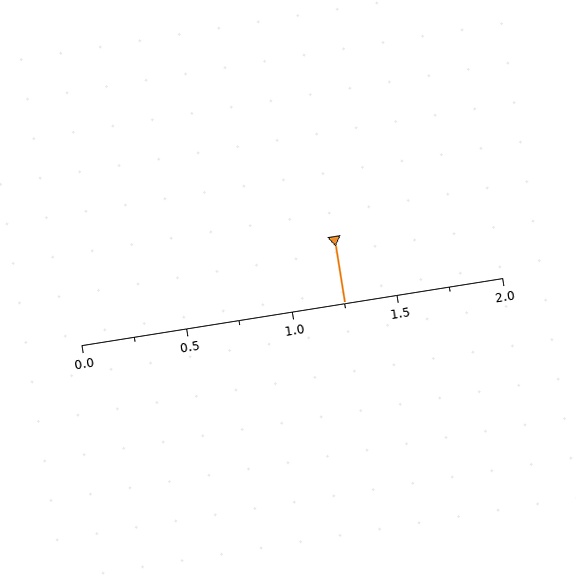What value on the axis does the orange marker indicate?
The marker indicates approximately 1.25.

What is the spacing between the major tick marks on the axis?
The major ticks are spaced 0.5 apart.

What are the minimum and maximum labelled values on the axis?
The axis runs from 0.0 to 2.0.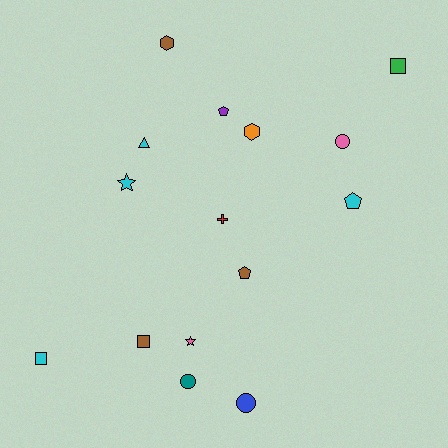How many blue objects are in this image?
There is 1 blue object.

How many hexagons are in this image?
There are 2 hexagons.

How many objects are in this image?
There are 15 objects.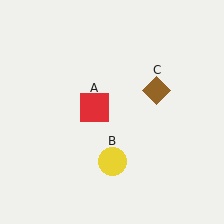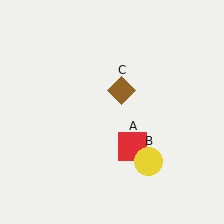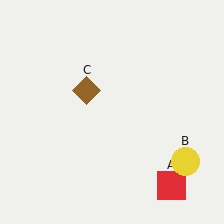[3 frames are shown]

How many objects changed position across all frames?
3 objects changed position: red square (object A), yellow circle (object B), brown diamond (object C).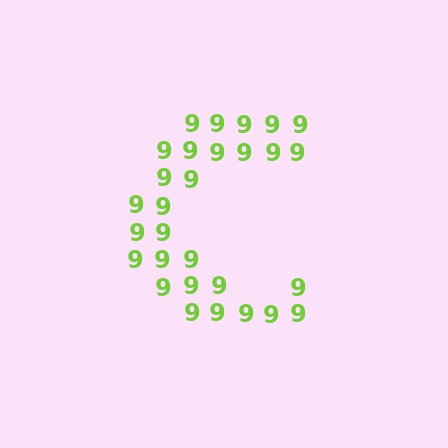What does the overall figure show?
The overall figure shows the letter C.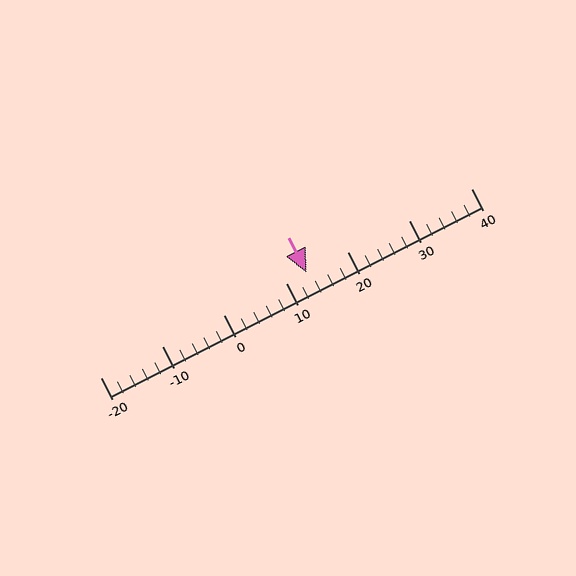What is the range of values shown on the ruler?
The ruler shows values from -20 to 40.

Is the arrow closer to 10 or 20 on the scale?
The arrow is closer to 10.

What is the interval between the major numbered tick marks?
The major tick marks are spaced 10 units apart.